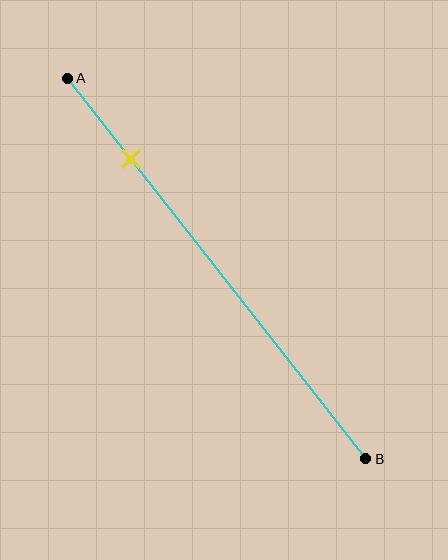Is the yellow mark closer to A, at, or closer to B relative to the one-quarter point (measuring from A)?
The yellow mark is closer to point A than the one-quarter point of segment AB.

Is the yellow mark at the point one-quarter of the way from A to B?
No, the mark is at about 20% from A, not at the 25% one-quarter point.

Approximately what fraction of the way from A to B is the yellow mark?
The yellow mark is approximately 20% of the way from A to B.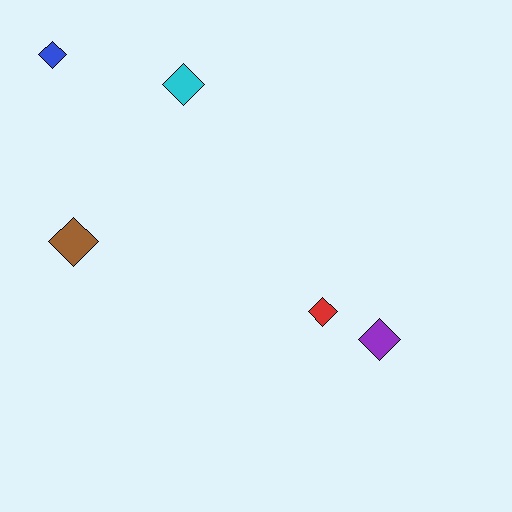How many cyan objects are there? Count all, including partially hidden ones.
There is 1 cyan object.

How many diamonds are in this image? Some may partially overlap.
There are 5 diamonds.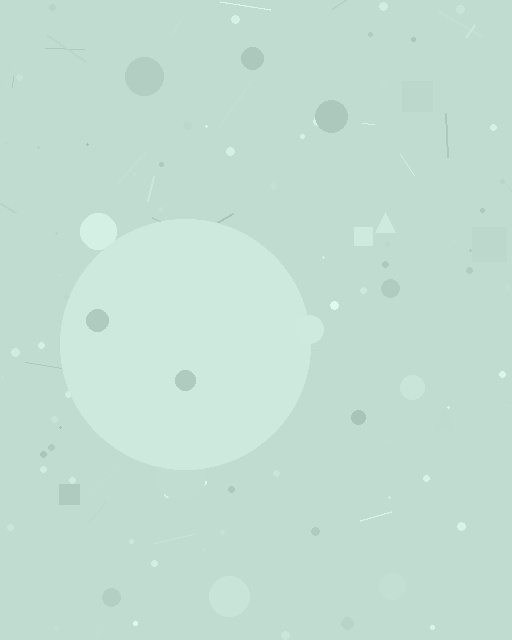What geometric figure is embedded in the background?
A circle is embedded in the background.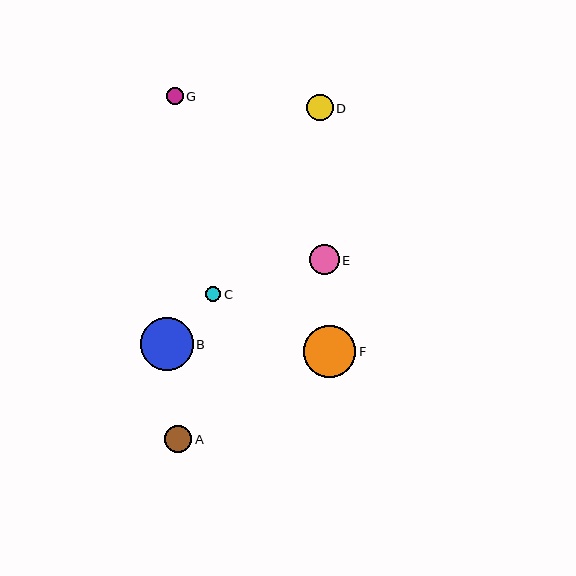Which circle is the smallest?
Circle C is the smallest with a size of approximately 15 pixels.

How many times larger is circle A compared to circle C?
Circle A is approximately 1.8 times the size of circle C.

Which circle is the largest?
Circle B is the largest with a size of approximately 53 pixels.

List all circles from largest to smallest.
From largest to smallest: B, F, E, A, D, G, C.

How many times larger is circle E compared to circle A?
Circle E is approximately 1.1 times the size of circle A.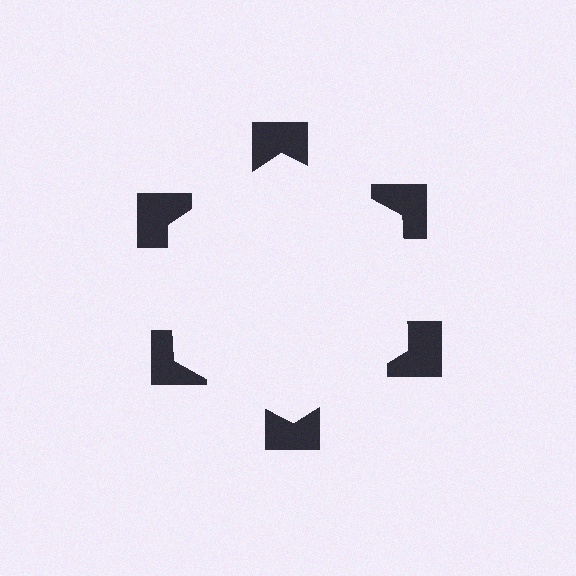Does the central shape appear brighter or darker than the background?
It typically appears slightly brighter than the background, even though no actual brightness change is drawn.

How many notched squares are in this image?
There are 6 — one at each vertex of the illusory hexagon.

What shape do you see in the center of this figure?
An illusory hexagon — its edges are inferred from the aligned wedge cuts in the notched squares, not physically drawn.